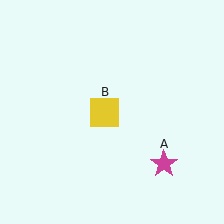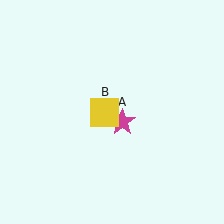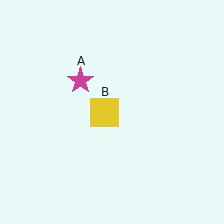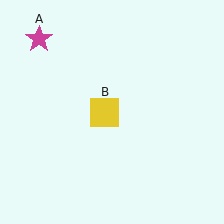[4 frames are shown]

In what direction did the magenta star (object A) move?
The magenta star (object A) moved up and to the left.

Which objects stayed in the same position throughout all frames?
Yellow square (object B) remained stationary.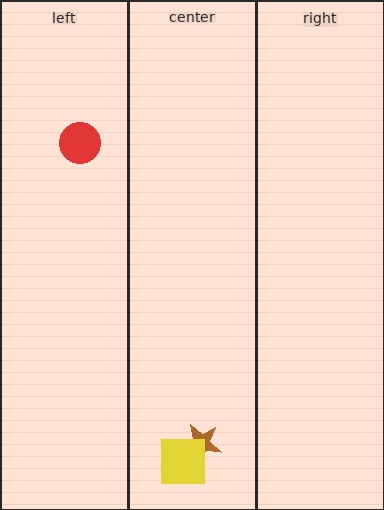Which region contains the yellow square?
The center region.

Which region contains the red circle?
The left region.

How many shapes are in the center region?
2.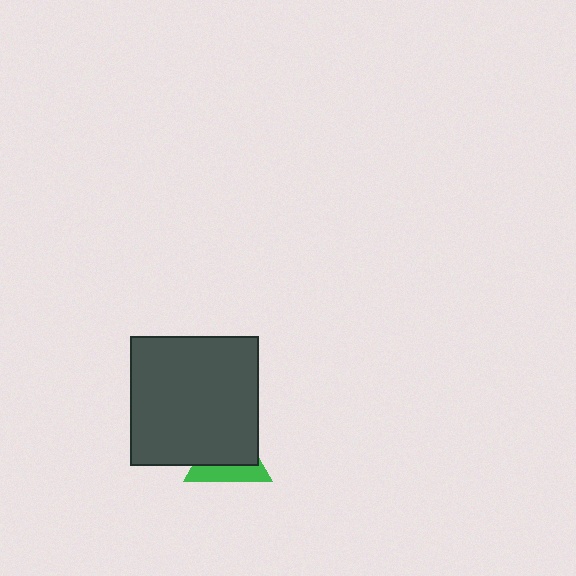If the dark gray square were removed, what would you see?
You would see the complete green triangle.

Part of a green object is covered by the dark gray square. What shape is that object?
It is a triangle.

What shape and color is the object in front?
The object in front is a dark gray square.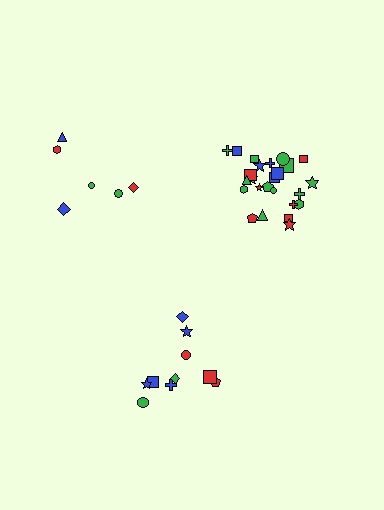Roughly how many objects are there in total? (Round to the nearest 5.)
Roughly 40 objects in total.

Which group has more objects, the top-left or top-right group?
The top-right group.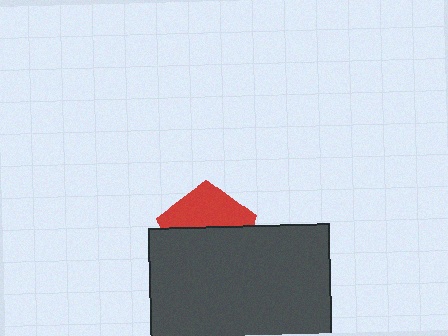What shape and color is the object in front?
The object in front is a dark gray rectangle.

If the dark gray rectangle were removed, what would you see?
You would see the complete red pentagon.